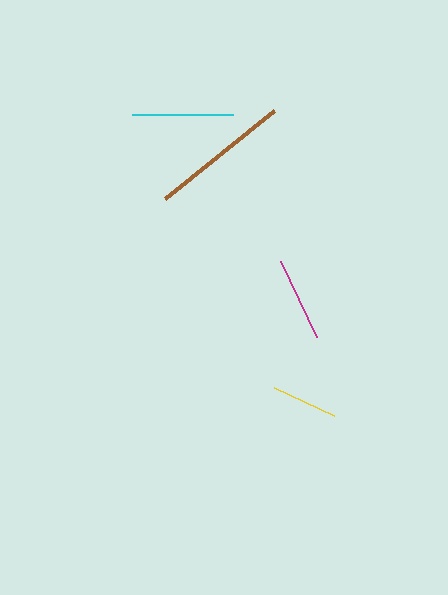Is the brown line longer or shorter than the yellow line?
The brown line is longer than the yellow line.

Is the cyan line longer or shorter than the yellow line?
The cyan line is longer than the yellow line.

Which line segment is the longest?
The brown line is the longest at approximately 139 pixels.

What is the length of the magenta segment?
The magenta segment is approximately 84 pixels long.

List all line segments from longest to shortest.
From longest to shortest: brown, cyan, magenta, yellow.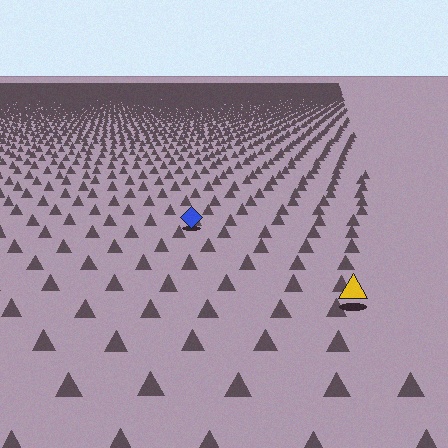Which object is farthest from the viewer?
The blue diamond is farthest from the viewer. It appears smaller and the ground texture around it is denser.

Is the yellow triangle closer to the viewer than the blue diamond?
Yes. The yellow triangle is closer — you can tell from the texture gradient: the ground texture is coarser near it.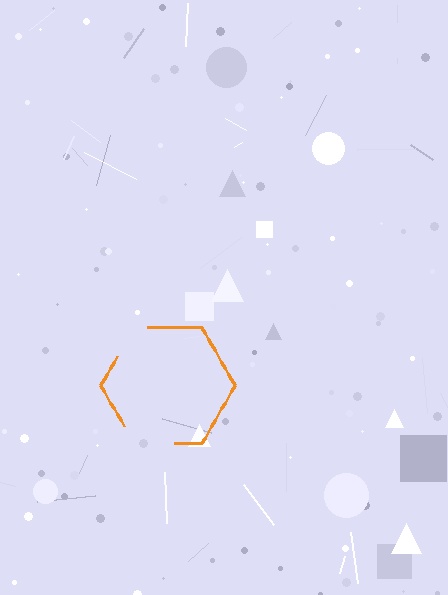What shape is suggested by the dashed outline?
The dashed outline suggests a hexagon.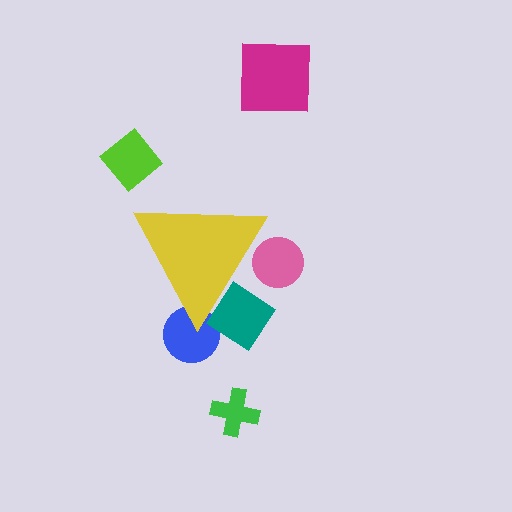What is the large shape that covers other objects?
A yellow triangle.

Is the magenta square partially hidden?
No, the magenta square is fully visible.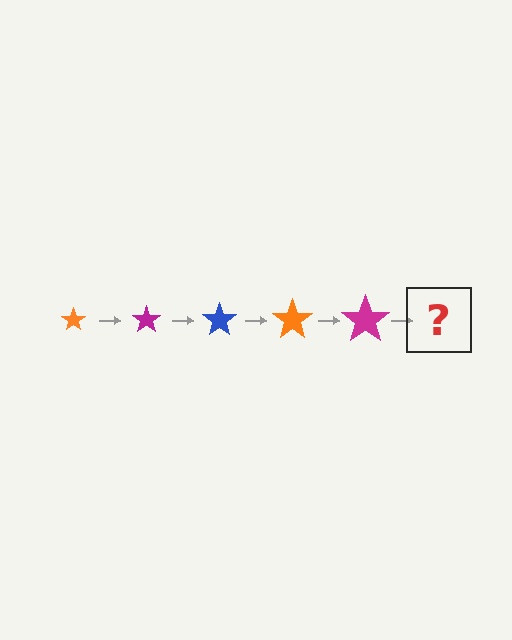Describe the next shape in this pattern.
It should be a blue star, larger than the previous one.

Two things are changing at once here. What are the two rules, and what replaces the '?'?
The two rules are that the star grows larger each step and the color cycles through orange, magenta, and blue. The '?' should be a blue star, larger than the previous one.